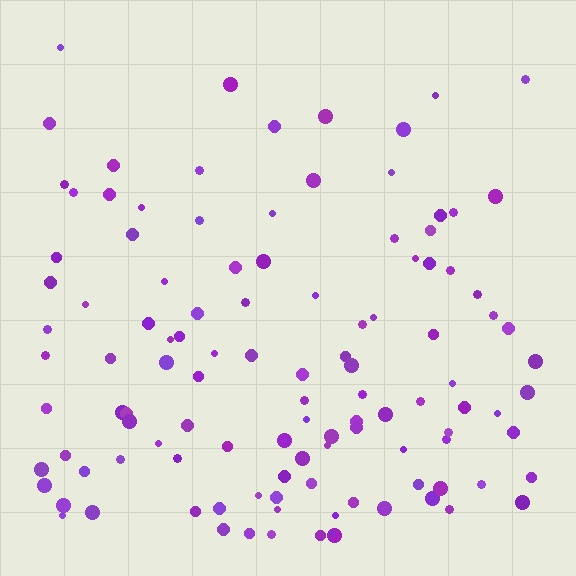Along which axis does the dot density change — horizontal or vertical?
Vertical.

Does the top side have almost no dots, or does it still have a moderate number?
Still a moderate number, just noticeably fewer than the bottom.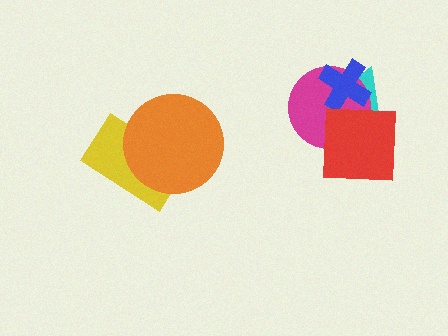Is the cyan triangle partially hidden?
Yes, it is partially covered by another shape.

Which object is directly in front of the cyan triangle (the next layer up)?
The magenta circle is directly in front of the cyan triangle.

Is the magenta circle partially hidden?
Yes, it is partially covered by another shape.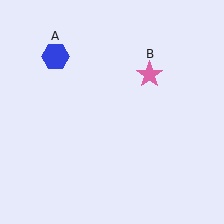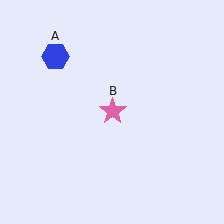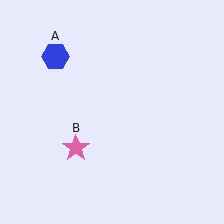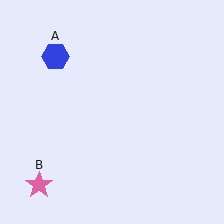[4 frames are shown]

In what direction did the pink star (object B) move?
The pink star (object B) moved down and to the left.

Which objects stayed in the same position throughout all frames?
Blue hexagon (object A) remained stationary.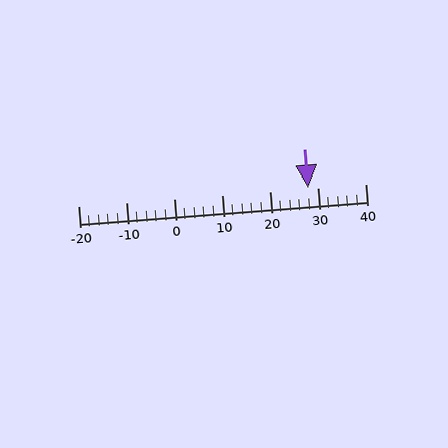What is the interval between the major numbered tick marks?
The major tick marks are spaced 10 units apart.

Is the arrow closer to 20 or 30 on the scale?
The arrow is closer to 30.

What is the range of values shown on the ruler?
The ruler shows values from -20 to 40.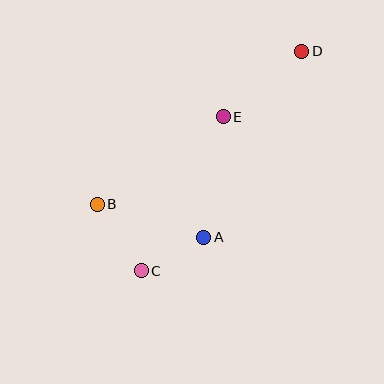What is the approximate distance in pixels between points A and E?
The distance between A and E is approximately 122 pixels.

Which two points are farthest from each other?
Points C and D are farthest from each other.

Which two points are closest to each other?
Points A and C are closest to each other.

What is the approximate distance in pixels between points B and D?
The distance between B and D is approximately 255 pixels.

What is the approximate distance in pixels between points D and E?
The distance between D and E is approximately 102 pixels.